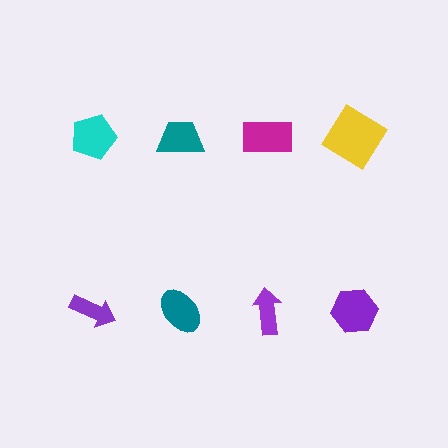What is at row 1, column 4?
A yellow diamond.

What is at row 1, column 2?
A teal trapezoid.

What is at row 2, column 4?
A purple hexagon.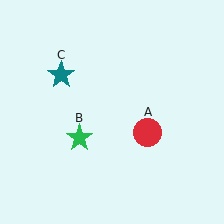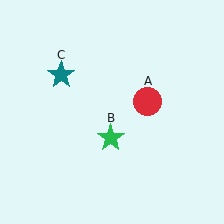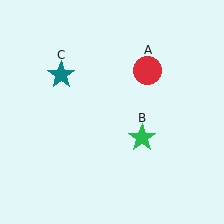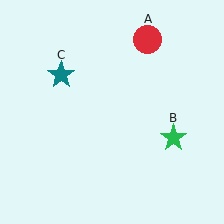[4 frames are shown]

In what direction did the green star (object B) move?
The green star (object B) moved right.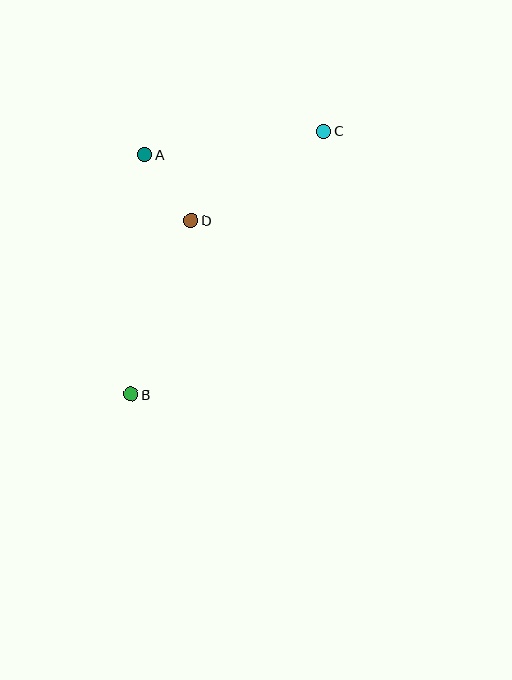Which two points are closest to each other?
Points A and D are closest to each other.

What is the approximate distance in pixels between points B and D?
The distance between B and D is approximately 184 pixels.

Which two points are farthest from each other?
Points B and C are farthest from each other.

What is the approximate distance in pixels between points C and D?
The distance between C and D is approximately 160 pixels.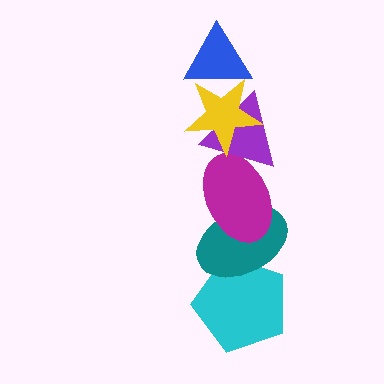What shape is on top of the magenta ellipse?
The purple triangle is on top of the magenta ellipse.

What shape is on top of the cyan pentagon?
The teal ellipse is on top of the cyan pentagon.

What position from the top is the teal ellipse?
The teal ellipse is 5th from the top.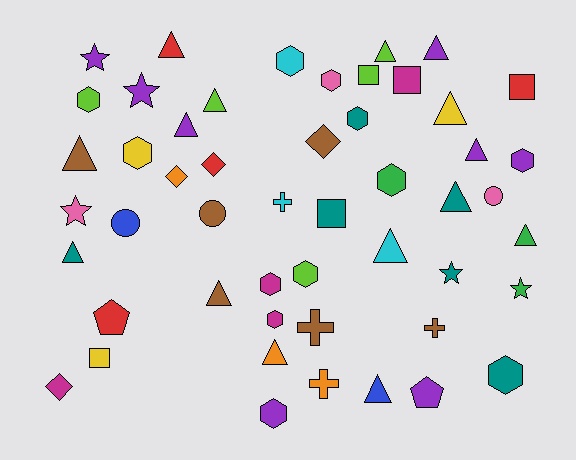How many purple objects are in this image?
There are 8 purple objects.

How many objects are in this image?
There are 50 objects.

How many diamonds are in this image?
There are 4 diamonds.